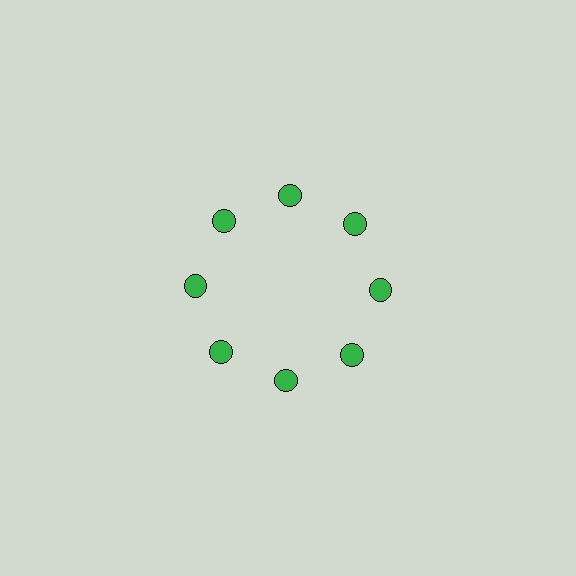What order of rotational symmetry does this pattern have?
This pattern has 8-fold rotational symmetry.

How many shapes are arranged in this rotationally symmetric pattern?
There are 8 shapes, arranged in 8 groups of 1.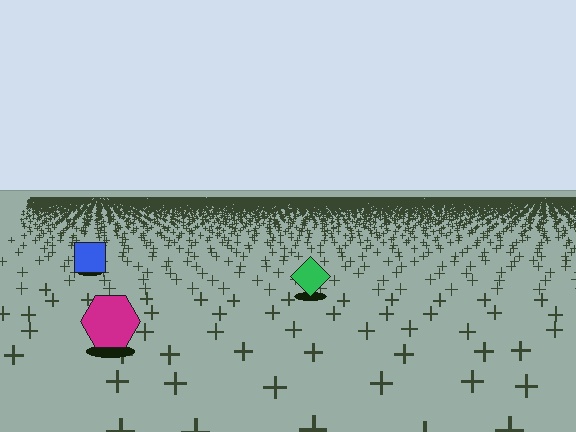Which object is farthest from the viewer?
The blue square is farthest from the viewer. It appears smaller and the ground texture around it is denser.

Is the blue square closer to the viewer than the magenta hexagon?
No. The magenta hexagon is closer — you can tell from the texture gradient: the ground texture is coarser near it.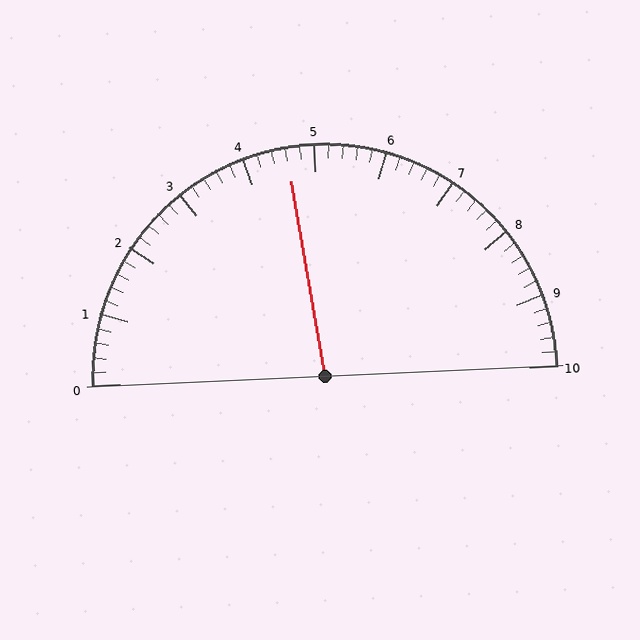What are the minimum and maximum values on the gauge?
The gauge ranges from 0 to 10.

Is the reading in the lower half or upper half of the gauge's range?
The reading is in the lower half of the range (0 to 10).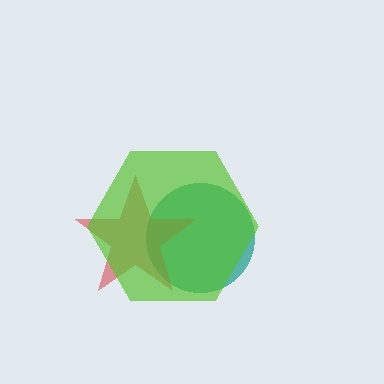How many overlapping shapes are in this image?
There are 3 overlapping shapes in the image.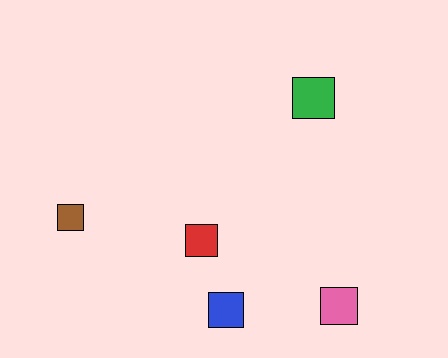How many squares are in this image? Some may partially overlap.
There are 5 squares.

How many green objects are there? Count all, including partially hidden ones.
There is 1 green object.